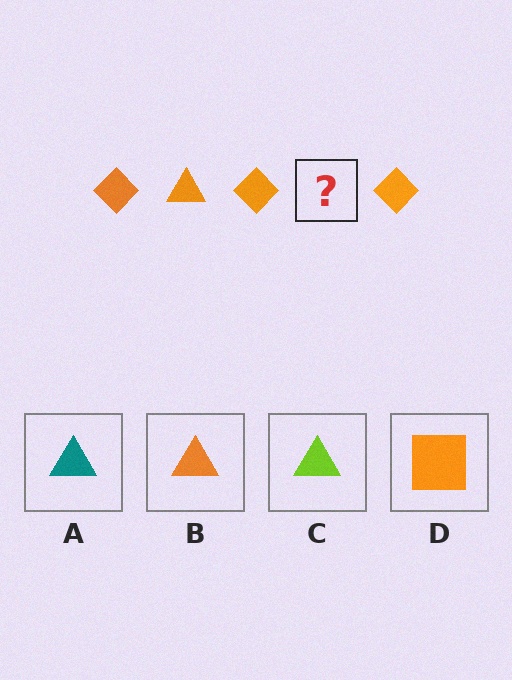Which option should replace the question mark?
Option B.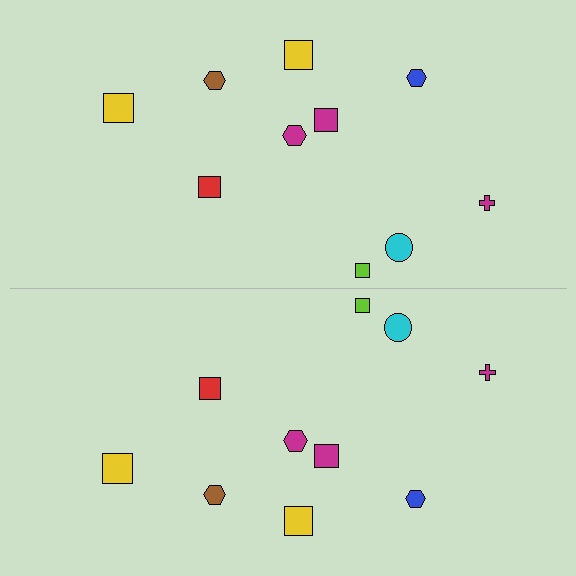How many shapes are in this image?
There are 20 shapes in this image.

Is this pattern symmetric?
Yes, this pattern has bilateral (reflection) symmetry.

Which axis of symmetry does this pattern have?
The pattern has a horizontal axis of symmetry running through the center of the image.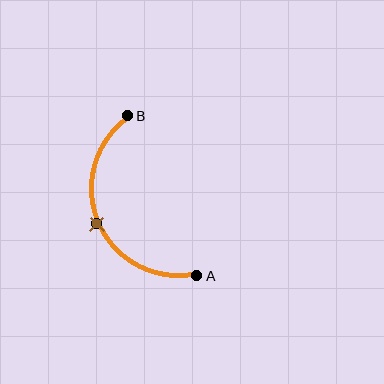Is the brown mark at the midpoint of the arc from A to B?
Yes. The brown mark lies on the arc at equal arc-length from both A and B — it is the arc midpoint.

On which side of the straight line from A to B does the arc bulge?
The arc bulges to the left of the straight line connecting A and B.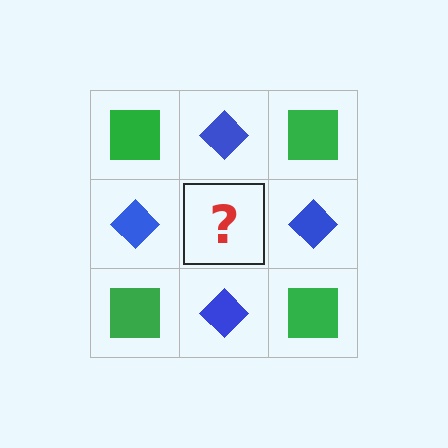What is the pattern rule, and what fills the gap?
The rule is that it alternates green square and blue diamond in a checkerboard pattern. The gap should be filled with a green square.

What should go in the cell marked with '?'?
The missing cell should contain a green square.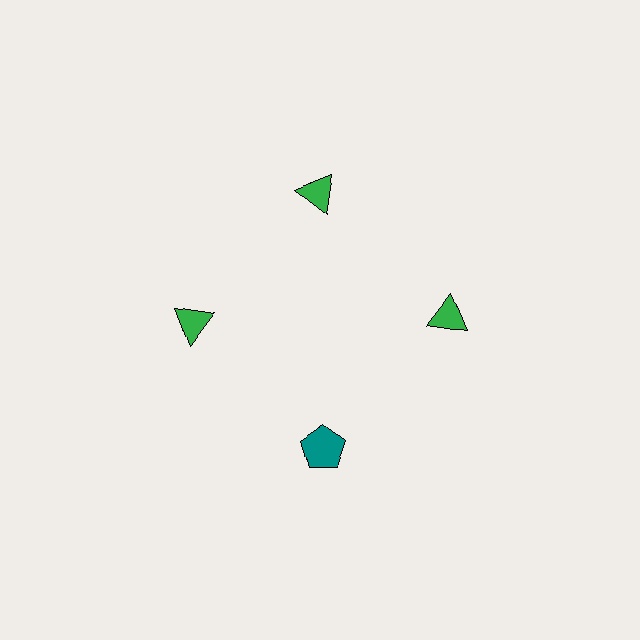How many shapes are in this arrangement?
There are 4 shapes arranged in a ring pattern.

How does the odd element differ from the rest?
It differs in both color (teal instead of green) and shape (pentagon instead of triangle).